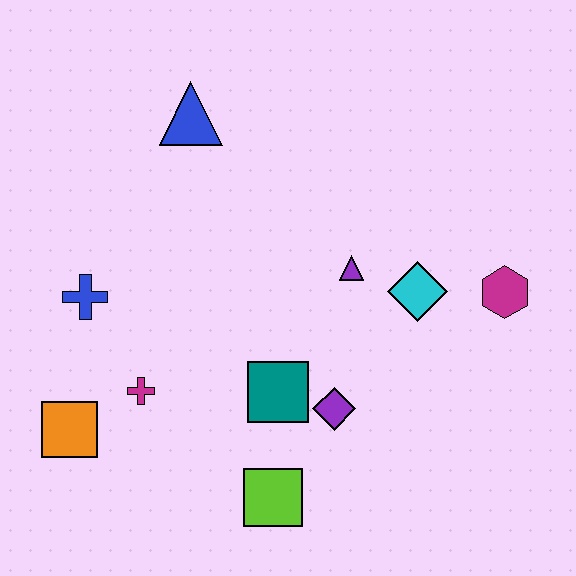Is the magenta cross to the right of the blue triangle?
No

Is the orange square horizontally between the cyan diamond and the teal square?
No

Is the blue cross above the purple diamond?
Yes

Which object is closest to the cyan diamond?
The purple triangle is closest to the cyan diamond.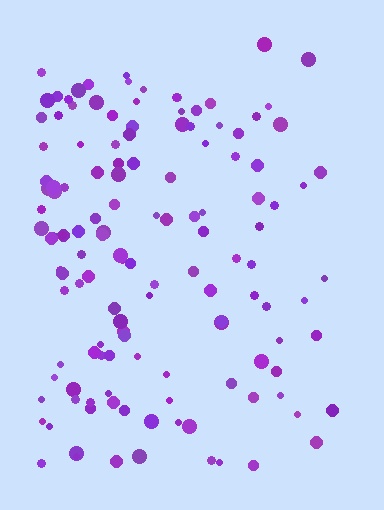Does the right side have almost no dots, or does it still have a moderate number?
Still a moderate number, just noticeably fewer than the left.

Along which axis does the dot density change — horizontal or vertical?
Horizontal.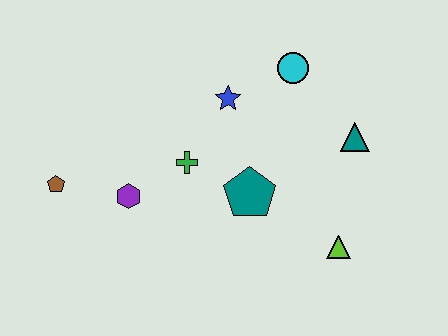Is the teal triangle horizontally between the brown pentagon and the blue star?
No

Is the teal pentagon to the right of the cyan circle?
No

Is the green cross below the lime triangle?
No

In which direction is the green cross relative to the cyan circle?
The green cross is to the left of the cyan circle.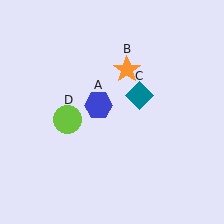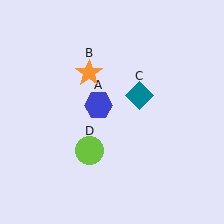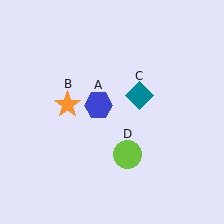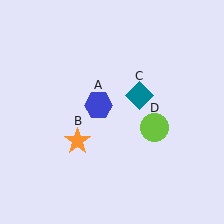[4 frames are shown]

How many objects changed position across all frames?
2 objects changed position: orange star (object B), lime circle (object D).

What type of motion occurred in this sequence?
The orange star (object B), lime circle (object D) rotated counterclockwise around the center of the scene.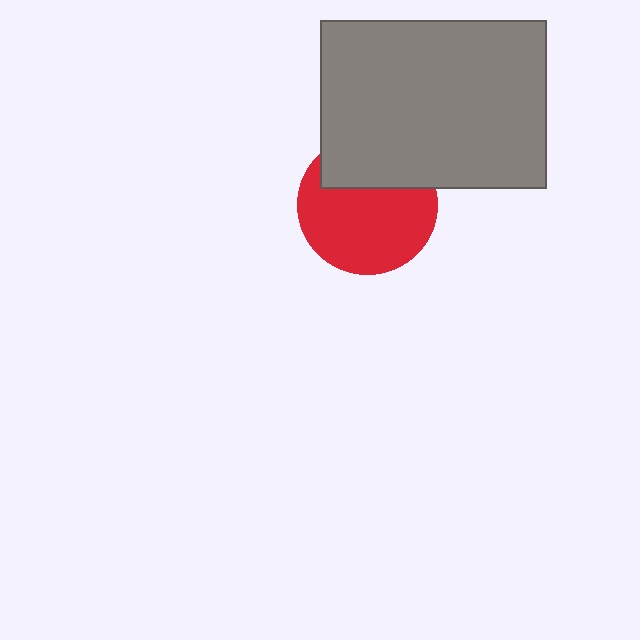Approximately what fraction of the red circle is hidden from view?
Roughly 33% of the red circle is hidden behind the gray rectangle.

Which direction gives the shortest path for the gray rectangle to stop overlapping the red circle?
Moving up gives the shortest separation.